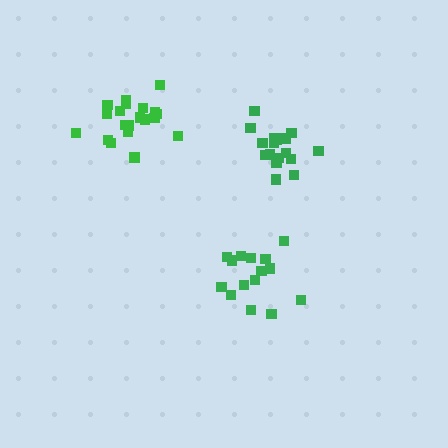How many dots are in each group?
Group 1: 20 dots, Group 2: 18 dots, Group 3: 15 dots (53 total).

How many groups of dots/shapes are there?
There are 3 groups.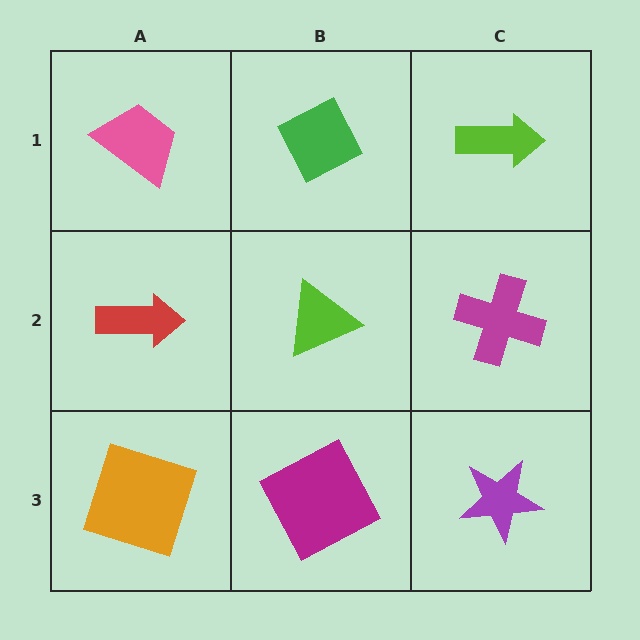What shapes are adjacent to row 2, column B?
A green diamond (row 1, column B), a magenta square (row 3, column B), a red arrow (row 2, column A), a magenta cross (row 2, column C).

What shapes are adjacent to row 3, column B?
A lime triangle (row 2, column B), an orange square (row 3, column A), a purple star (row 3, column C).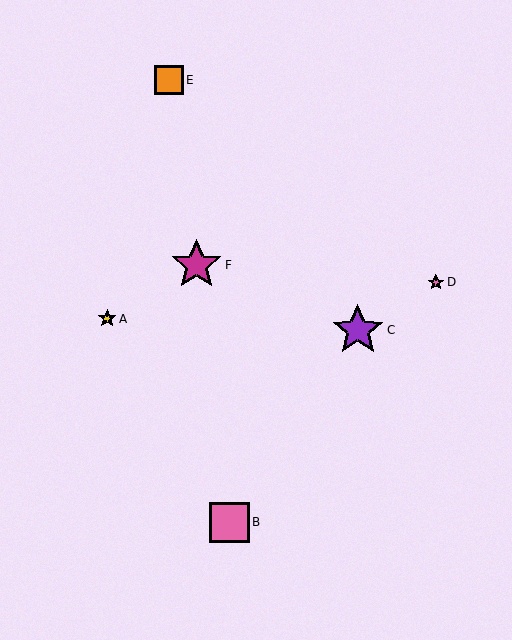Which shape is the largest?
The purple star (labeled C) is the largest.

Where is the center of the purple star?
The center of the purple star is at (358, 330).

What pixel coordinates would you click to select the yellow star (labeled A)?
Click at (107, 319) to select the yellow star A.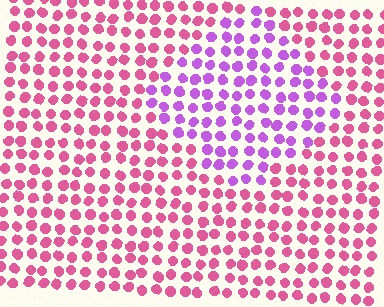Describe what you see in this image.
The image is filled with small pink elements in a uniform arrangement. A diamond-shaped region is visible where the elements are tinted to a slightly different hue, forming a subtle color boundary.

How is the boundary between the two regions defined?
The boundary is defined purely by a slight shift in hue (about 45 degrees). Spacing, size, and orientation are identical on both sides.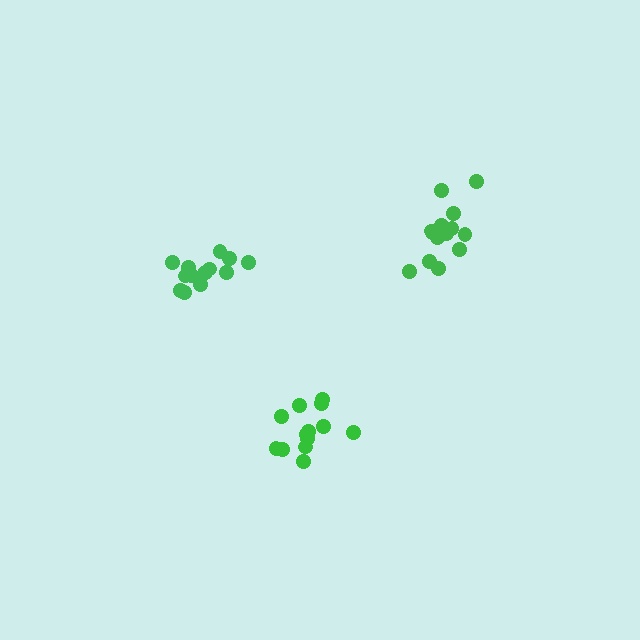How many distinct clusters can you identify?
There are 3 distinct clusters.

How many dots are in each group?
Group 1: 14 dots, Group 2: 15 dots, Group 3: 14 dots (43 total).